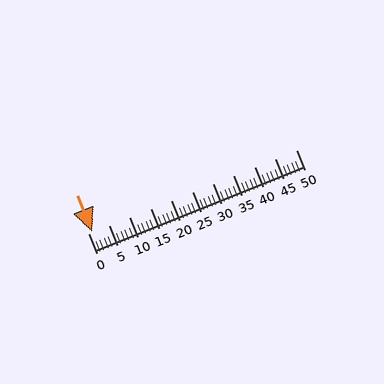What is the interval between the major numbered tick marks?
The major tick marks are spaced 5 units apart.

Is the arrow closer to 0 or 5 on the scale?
The arrow is closer to 0.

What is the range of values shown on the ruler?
The ruler shows values from 0 to 50.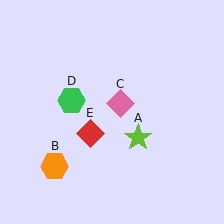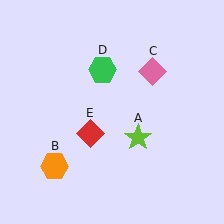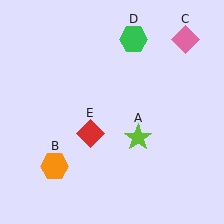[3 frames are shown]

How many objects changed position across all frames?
2 objects changed position: pink diamond (object C), green hexagon (object D).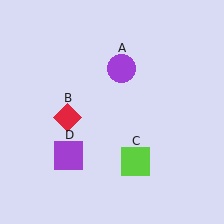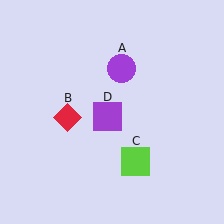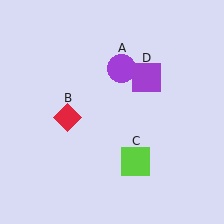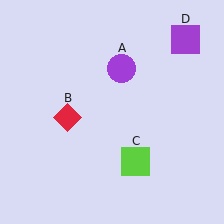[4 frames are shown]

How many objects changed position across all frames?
1 object changed position: purple square (object D).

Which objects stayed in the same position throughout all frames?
Purple circle (object A) and red diamond (object B) and lime square (object C) remained stationary.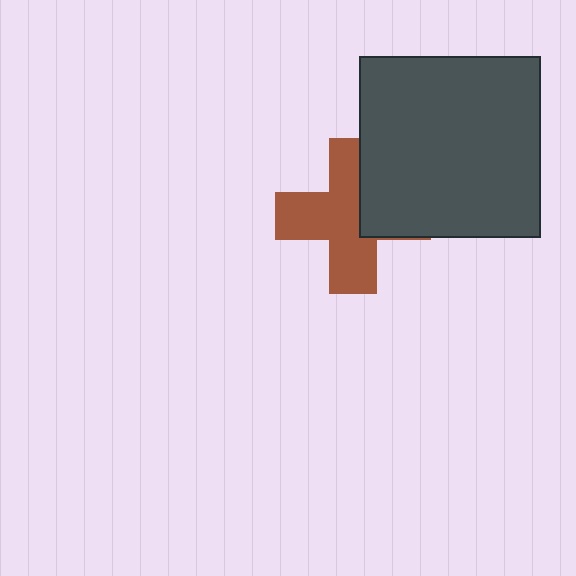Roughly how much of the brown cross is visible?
Most of it is visible (roughly 66%).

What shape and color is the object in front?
The object in front is a dark gray square.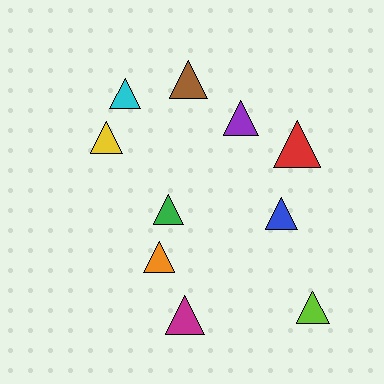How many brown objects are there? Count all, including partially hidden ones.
There is 1 brown object.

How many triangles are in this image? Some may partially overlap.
There are 10 triangles.